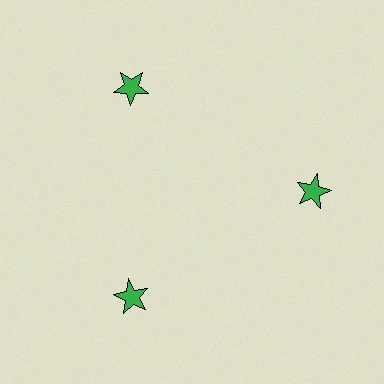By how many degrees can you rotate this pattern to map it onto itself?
The pattern maps onto itself every 120 degrees of rotation.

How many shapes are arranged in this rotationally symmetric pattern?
There are 3 shapes, arranged in 3 groups of 1.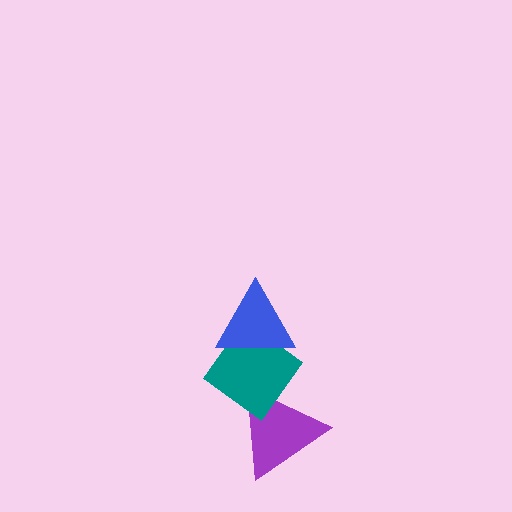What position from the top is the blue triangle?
The blue triangle is 1st from the top.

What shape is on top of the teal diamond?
The blue triangle is on top of the teal diamond.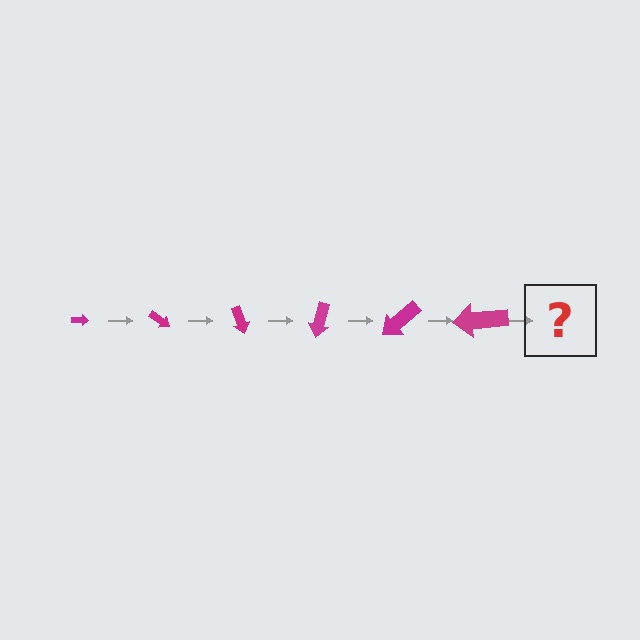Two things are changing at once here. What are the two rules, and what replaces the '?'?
The two rules are that the arrow grows larger each step and it rotates 35 degrees each step. The '?' should be an arrow, larger than the previous one and rotated 210 degrees from the start.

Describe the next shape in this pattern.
It should be an arrow, larger than the previous one and rotated 210 degrees from the start.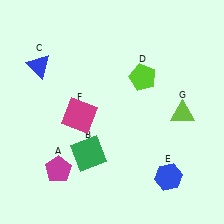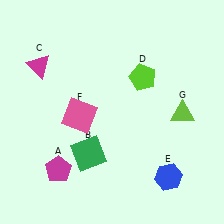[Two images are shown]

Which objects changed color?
C changed from blue to magenta. F changed from magenta to pink.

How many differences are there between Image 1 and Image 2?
There are 2 differences between the two images.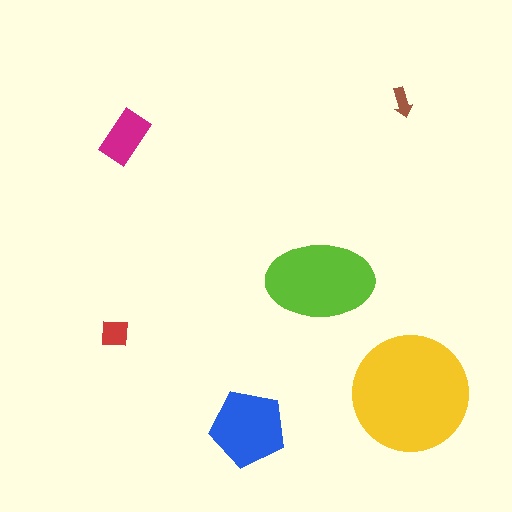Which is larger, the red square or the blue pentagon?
The blue pentagon.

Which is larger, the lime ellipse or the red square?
The lime ellipse.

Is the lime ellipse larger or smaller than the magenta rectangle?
Larger.